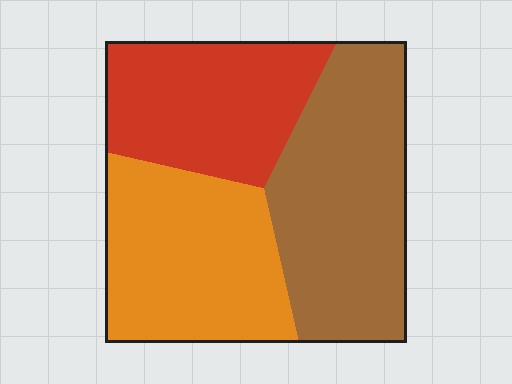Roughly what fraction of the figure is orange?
Orange covers about 35% of the figure.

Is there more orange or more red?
Orange.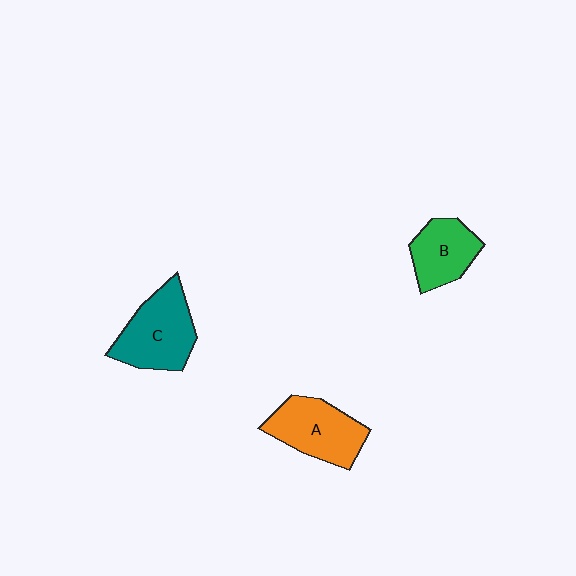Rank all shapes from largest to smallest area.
From largest to smallest: C (teal), A (orange), B (green).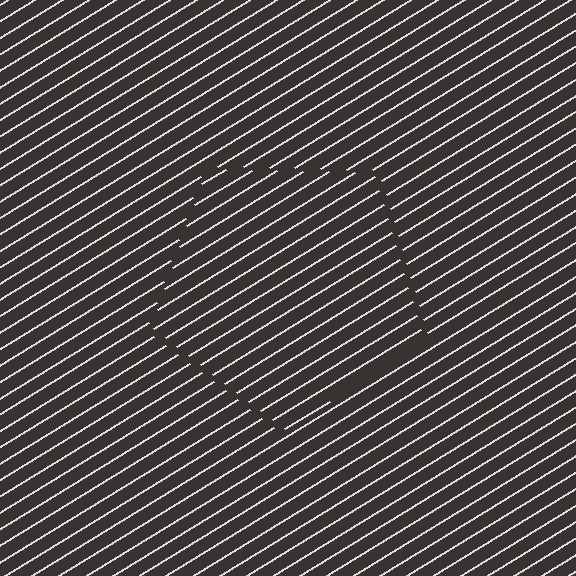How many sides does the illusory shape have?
5 sides — the line-ends trace a pentagon.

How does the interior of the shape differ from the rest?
The interior of the shape contains the same grating, shifted by half a period — the contour is defined by the phase discontinuity where line-ends from the inner and outer gratings abut.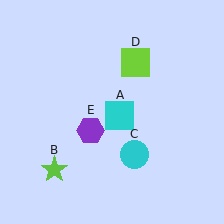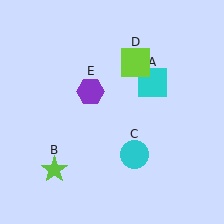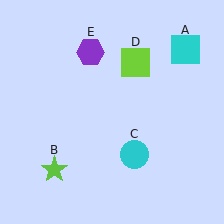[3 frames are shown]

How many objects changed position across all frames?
2 objects changed position: cyan square (object A), purple hexagon (object E).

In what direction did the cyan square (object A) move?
The cyan square (object A) moved up and to the right.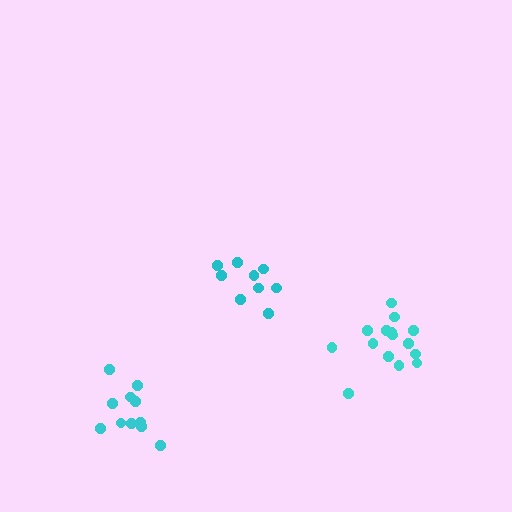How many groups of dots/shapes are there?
There are 3 groups.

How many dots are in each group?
Group 1: 9 dots, Group 2: 11 dots, Group 3: 15 dots (35 total).